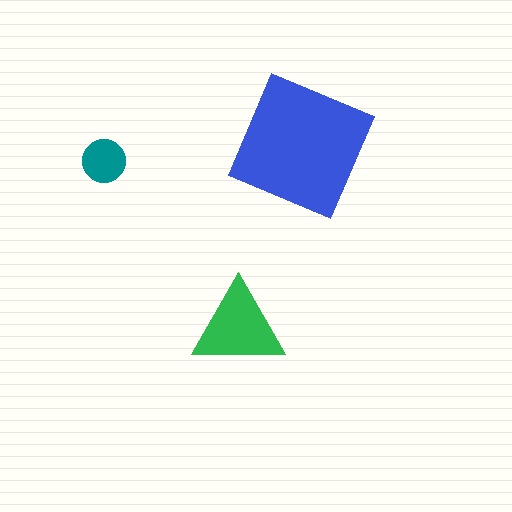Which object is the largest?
The blue square.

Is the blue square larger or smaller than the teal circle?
Larger.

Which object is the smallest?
The teal circle.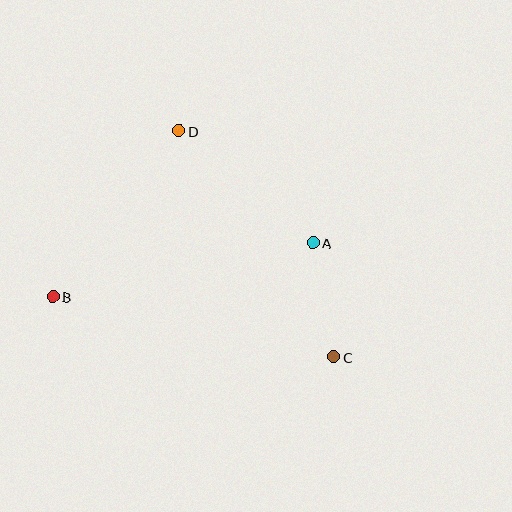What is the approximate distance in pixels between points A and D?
The distance between A and D is approximately 175 pixels.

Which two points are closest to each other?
Points A and C are closest to each other.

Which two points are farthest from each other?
Points B and C are farthest from each other.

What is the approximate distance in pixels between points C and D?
The distance between C and D is approximately 274 pixels.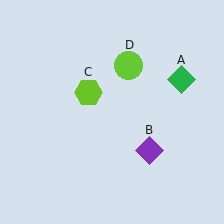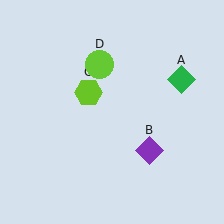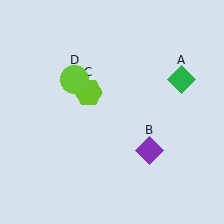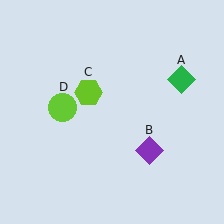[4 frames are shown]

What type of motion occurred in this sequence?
The lime circle (object D) rotated counterclockwise around the center of the scene.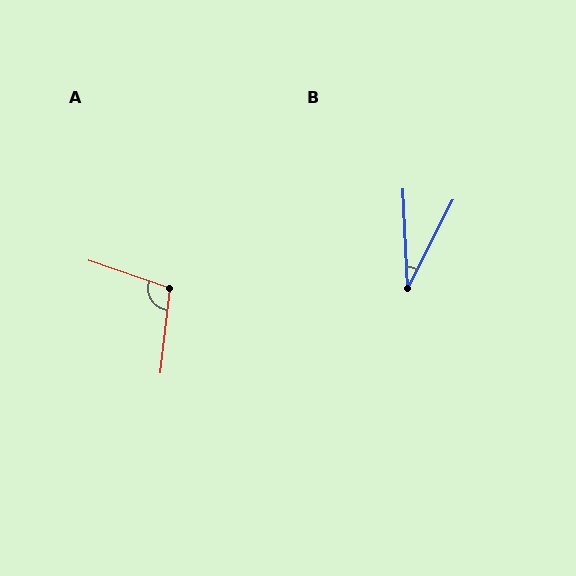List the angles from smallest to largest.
B (30°), A (102°).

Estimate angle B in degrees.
Approximately 30 degrees.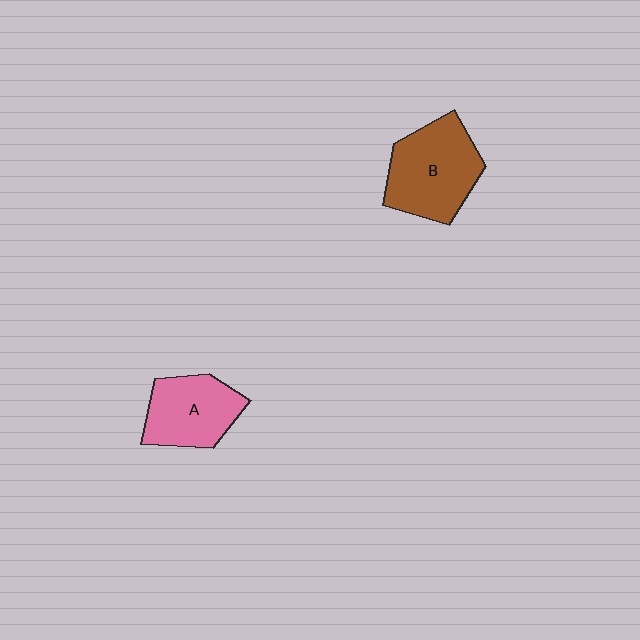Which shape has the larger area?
Shape B (brown).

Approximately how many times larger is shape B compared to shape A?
Approximately 1.3 times.